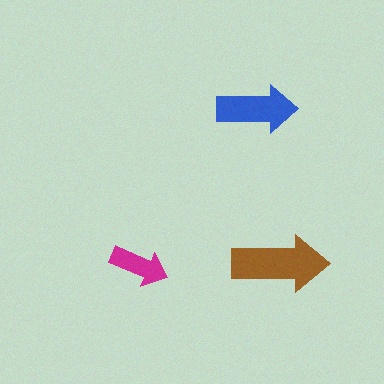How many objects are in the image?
There are 3 objects in the image.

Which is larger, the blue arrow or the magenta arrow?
The blue one.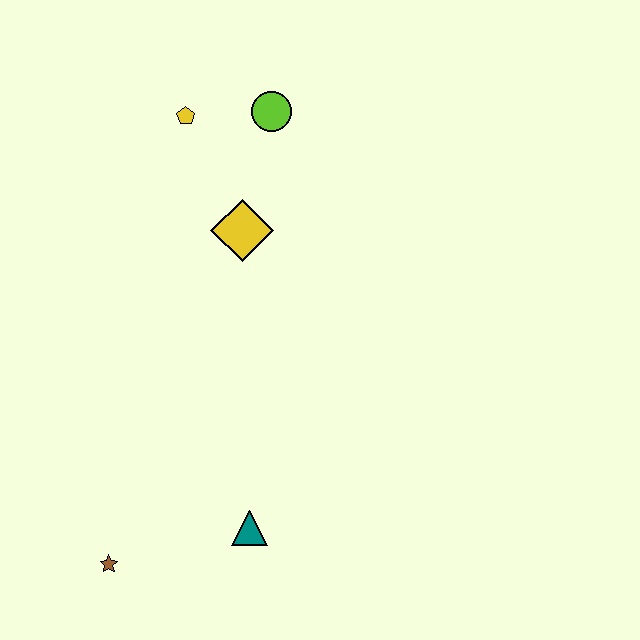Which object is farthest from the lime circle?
The brown star is farthest from the lime circle.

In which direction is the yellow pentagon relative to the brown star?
The yellow pentagon is above the brown star.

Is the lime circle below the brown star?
No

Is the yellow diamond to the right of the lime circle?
No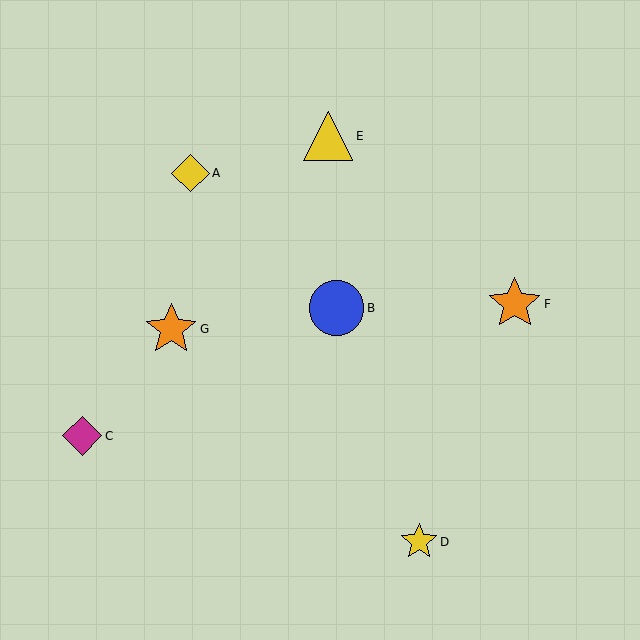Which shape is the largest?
The blue circle (labeled B) is the largest.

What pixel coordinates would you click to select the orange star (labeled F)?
Click at (515, 304) to select the orange star F.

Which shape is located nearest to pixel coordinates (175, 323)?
The orange star (labeled G) at (171, 329) is nearest to that location.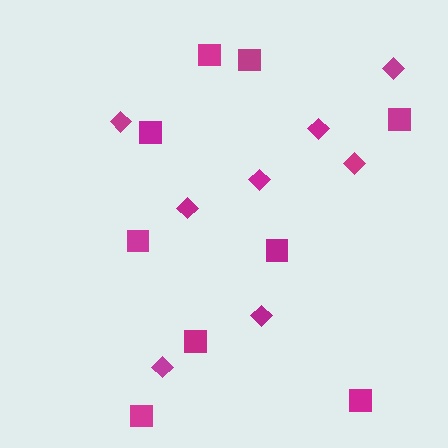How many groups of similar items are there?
There are 2 groups: one group of squares (9) and one group of diamonds (8).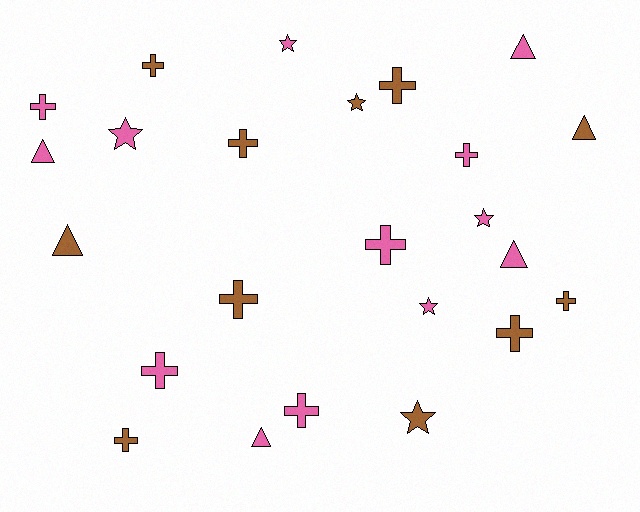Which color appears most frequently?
Pink, with 13 objects.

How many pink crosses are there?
There are 5 pink crosses.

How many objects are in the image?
There are 24 objects.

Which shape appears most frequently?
Cross, with 12 objects.